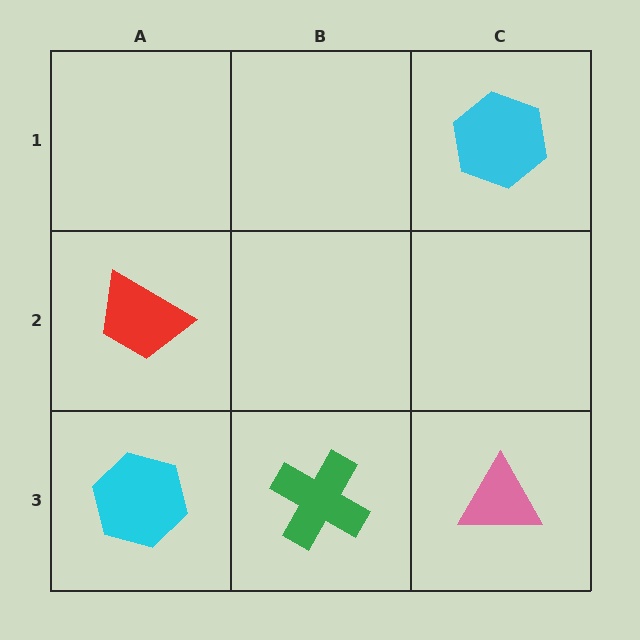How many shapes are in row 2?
1 shape.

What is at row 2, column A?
A red trapezoid.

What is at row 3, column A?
A cyan hexagon.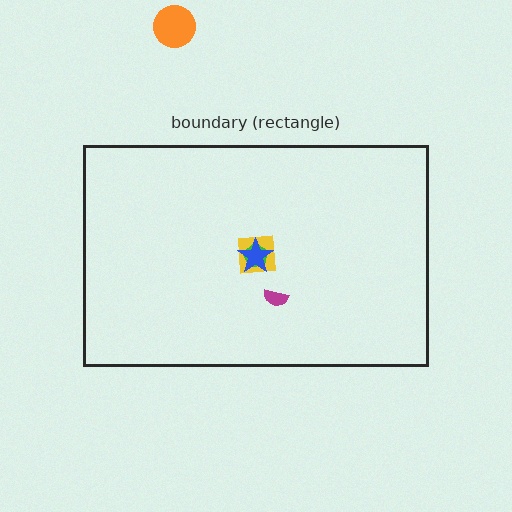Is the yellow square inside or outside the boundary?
Inside.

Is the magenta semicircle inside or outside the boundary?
Inside.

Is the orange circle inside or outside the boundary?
Outside.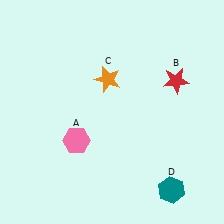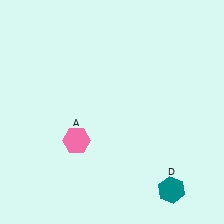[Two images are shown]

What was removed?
The red star (B), the orange star (C) were removed in Image 2.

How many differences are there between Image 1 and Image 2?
There are 2 differences between the two images.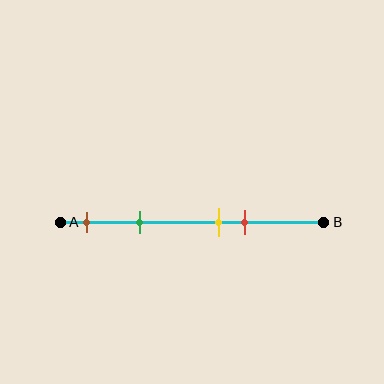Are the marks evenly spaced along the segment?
No, the marks are not evenly spaced.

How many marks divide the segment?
There are 4 marks dividing the segment.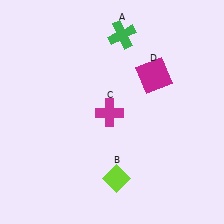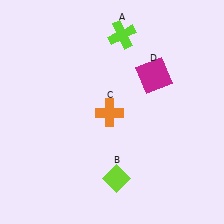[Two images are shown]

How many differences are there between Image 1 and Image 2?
There are 2 differences between the two images.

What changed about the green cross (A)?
In Image 1, A is green. In Image 2, it changed to lime.